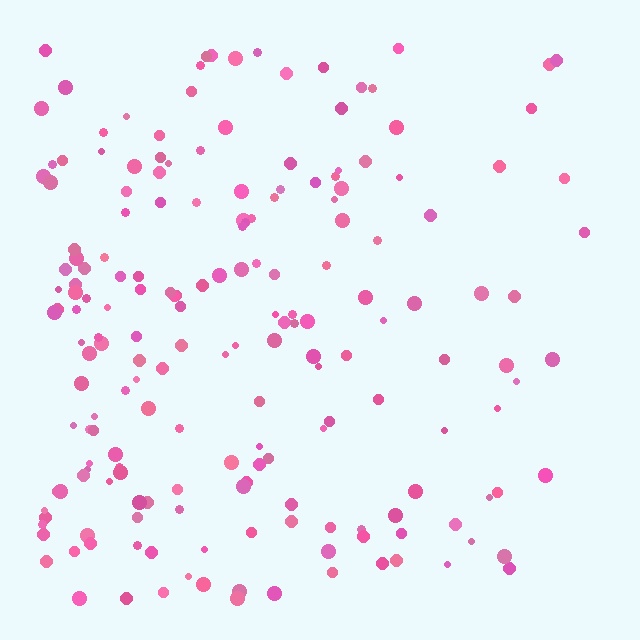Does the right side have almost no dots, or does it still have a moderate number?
Still a moderate number, just noticeably fewer than the left.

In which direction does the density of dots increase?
From right to left, with the left side densest.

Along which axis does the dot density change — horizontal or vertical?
Horizontal.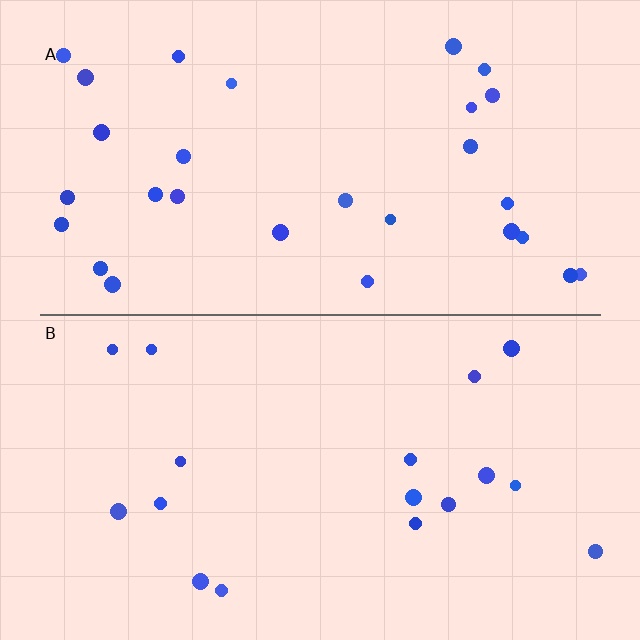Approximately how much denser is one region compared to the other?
Approximately 1.7× — region A over region B.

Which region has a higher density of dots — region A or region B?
A (the top).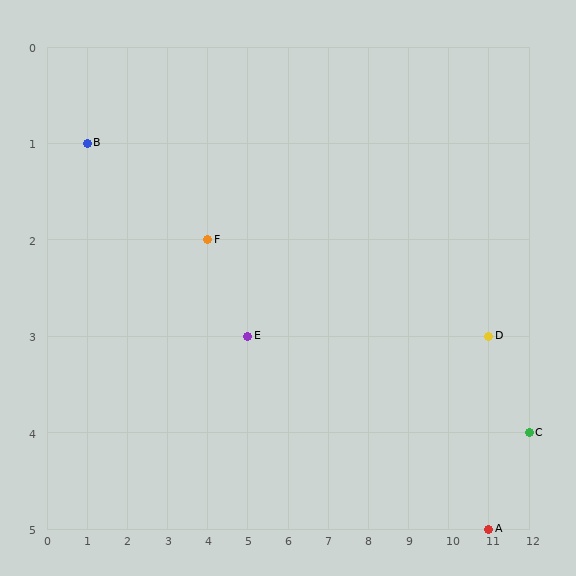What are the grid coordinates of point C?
Point C is at grid coordinates (12, 4).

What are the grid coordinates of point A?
Point A is at grid coordinates (11, 5).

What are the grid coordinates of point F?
Point F is at grid coordinates (4, 2).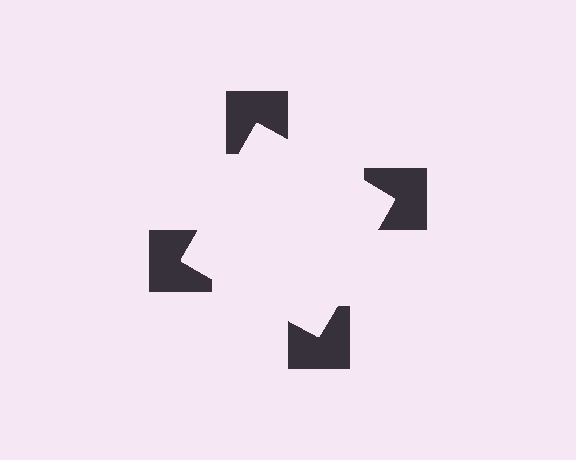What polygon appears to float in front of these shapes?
An illusory square — its edges are inferred from the aligned wedge cuts in the notched squares, not physically drawn.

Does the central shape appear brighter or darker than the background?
It typically appears slightly brighter than the background, even though no actual brightness change is drawn.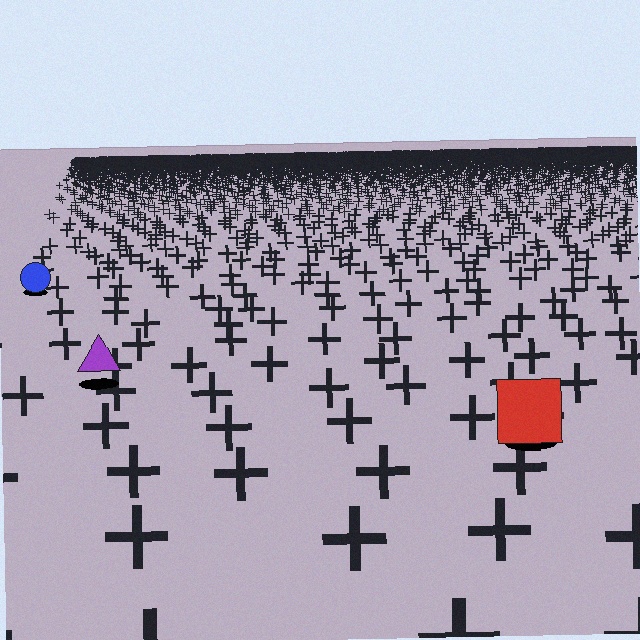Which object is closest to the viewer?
The red square is closest. The texture marks near it are larger and more spread out.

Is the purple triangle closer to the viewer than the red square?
No. The red square is closer — you can tell from the texture gradient: the ground texture is coarser near it.